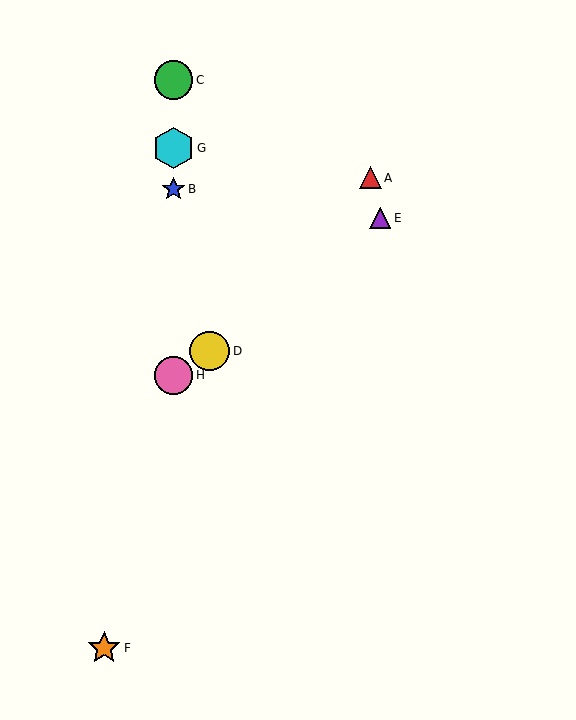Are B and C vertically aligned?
Yes, both are at x≈174.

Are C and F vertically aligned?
No, C is at x≈174 and F is at x≈104.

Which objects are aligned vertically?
Objects B, C, G, H are aligned vertically.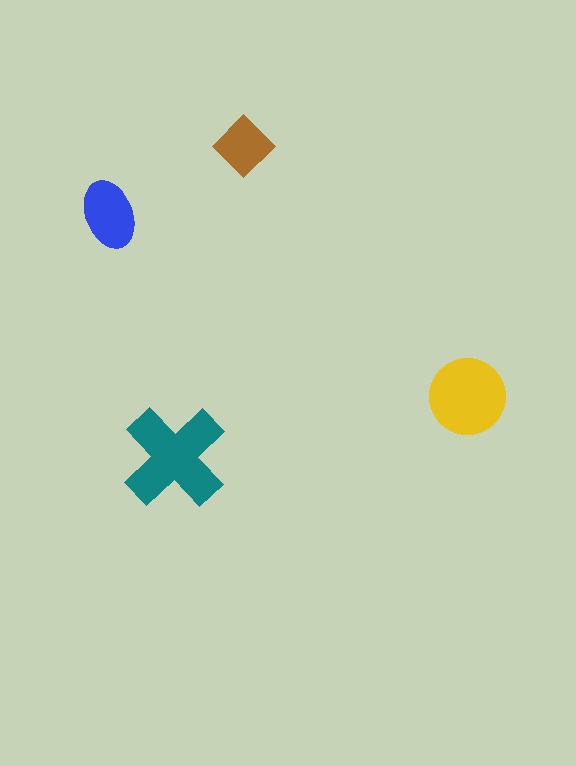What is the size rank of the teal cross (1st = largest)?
1st.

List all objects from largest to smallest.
The teal cross, the yellow circle, the blue ellipse, the brown diamond.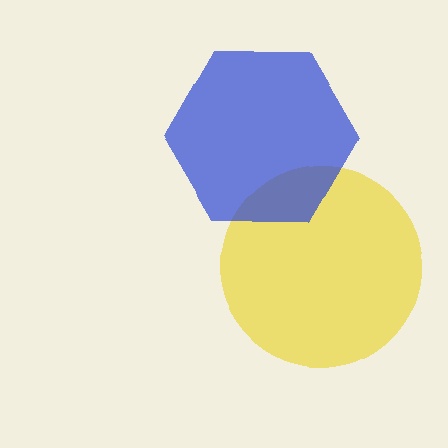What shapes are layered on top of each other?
The layered shapes are: a yellow circle, a blue hexagon.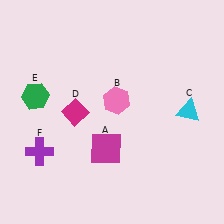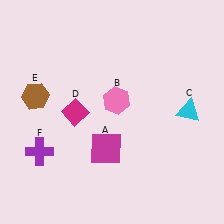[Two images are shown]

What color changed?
The hexagon (E) changed from green in Image 1 to brown in Image 2.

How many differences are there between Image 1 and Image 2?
There is 1 difference between the two images.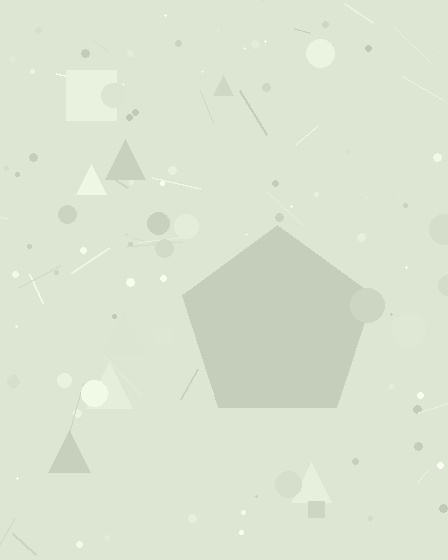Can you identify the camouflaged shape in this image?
The camouflaged shape is a pentagon.